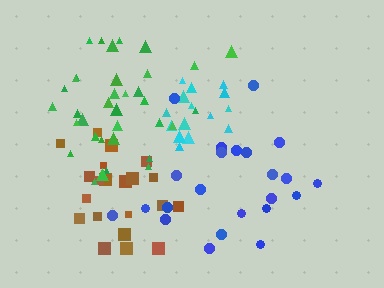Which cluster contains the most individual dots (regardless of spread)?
Green (35).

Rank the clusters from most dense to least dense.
cyan, green, brown, blue.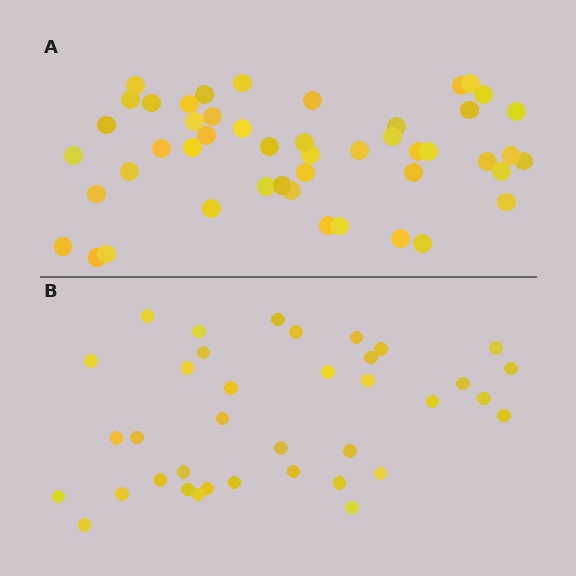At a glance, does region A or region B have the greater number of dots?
Region A (the top region) has more dots.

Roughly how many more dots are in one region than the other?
Region A has roughly 12 or so more dots than region B.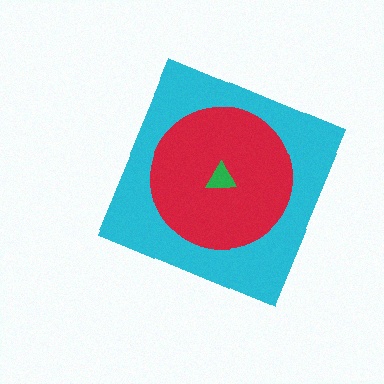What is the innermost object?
The green triangle.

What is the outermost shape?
The cyan diamond.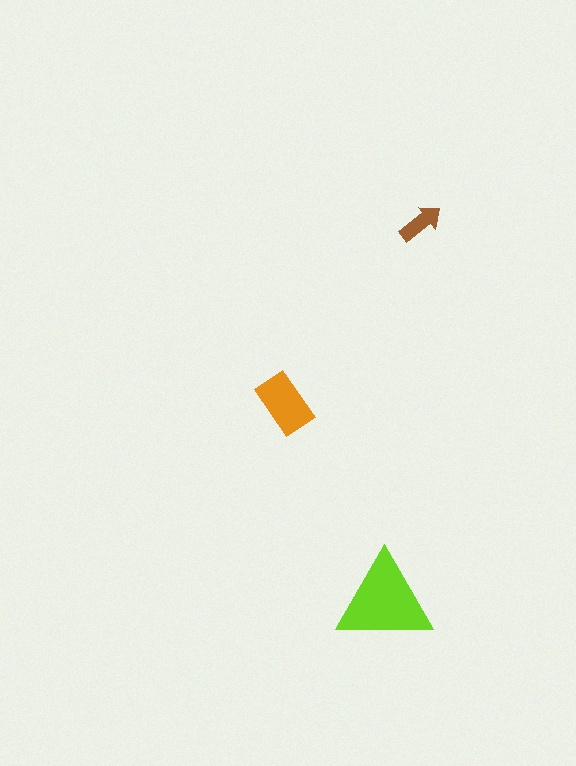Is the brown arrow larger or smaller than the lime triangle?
Smaller.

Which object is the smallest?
The brown arrow.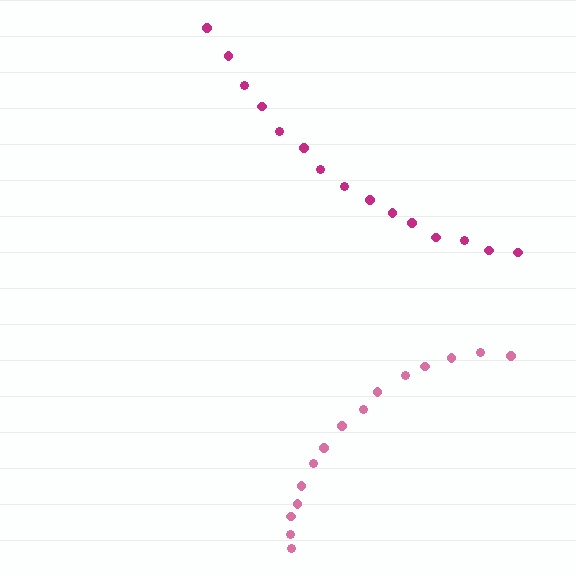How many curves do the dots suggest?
There are 2 distinct paths.